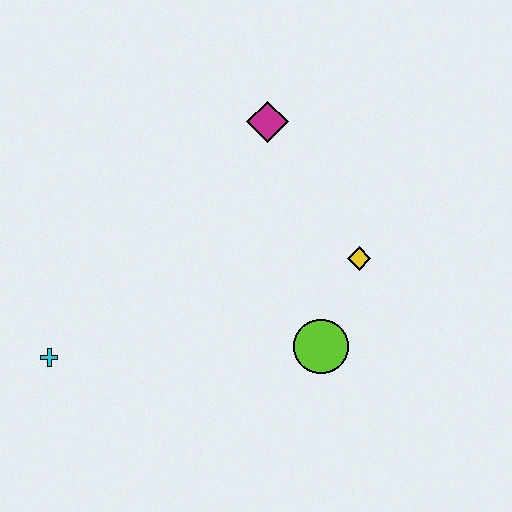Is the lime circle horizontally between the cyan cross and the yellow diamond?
Yes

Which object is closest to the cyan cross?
The lime circle is closest to the cyan cross.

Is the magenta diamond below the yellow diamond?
No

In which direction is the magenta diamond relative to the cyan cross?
The magenta diamond is above the cyan cross.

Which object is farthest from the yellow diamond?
The cyan cross is farthest from the yellow diamond.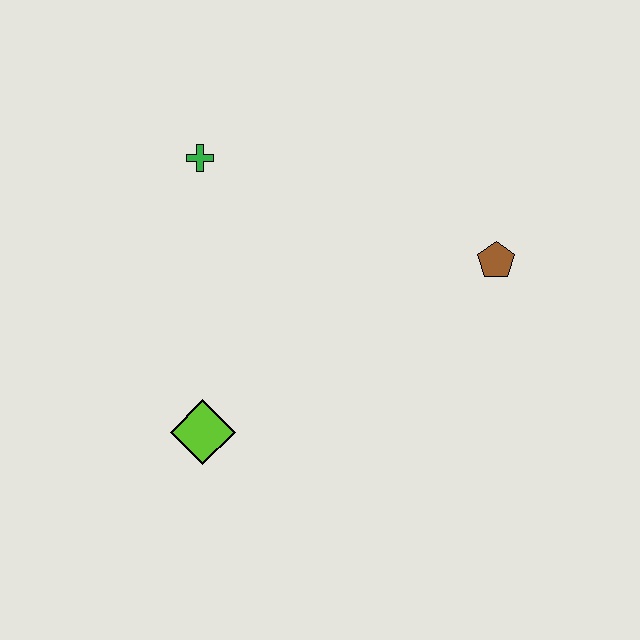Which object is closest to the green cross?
The lime diamond is closest to the green cross.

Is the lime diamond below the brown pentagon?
Yes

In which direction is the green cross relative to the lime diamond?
The green cross is above the lime diamond.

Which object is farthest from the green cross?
The brown pentagon is farthest from the green cross.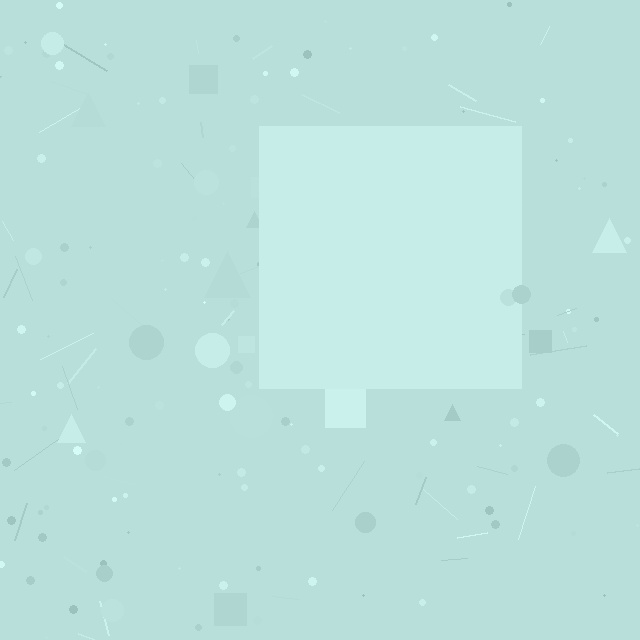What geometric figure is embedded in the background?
A square is embedded in the background.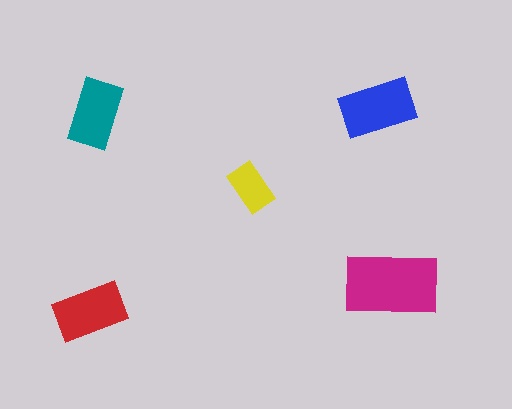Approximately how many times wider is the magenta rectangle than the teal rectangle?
About 1.5 times wider.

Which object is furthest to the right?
The magenta rectangle is rightmost.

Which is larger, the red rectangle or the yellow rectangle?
The red one.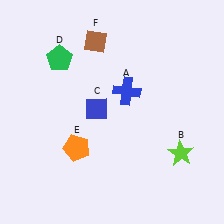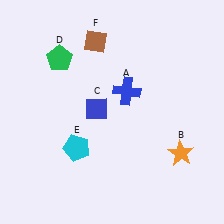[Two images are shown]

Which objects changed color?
B changed from lime to orange. E changed from orange to cyan.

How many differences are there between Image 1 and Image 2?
There are 2 differences between the two images.